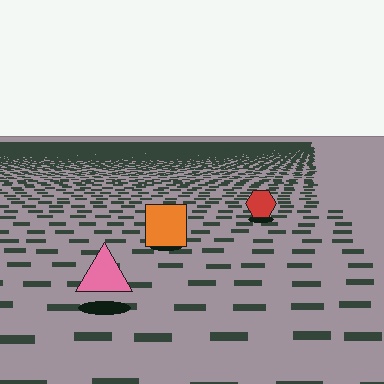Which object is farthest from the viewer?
The red hexagon is farthest from the viewer. It appears smaller and the ground texture around it is denser.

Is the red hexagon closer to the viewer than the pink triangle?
No. The pink triangle is closer — you can tell from the texture gradient: the ground texture is coarser near it.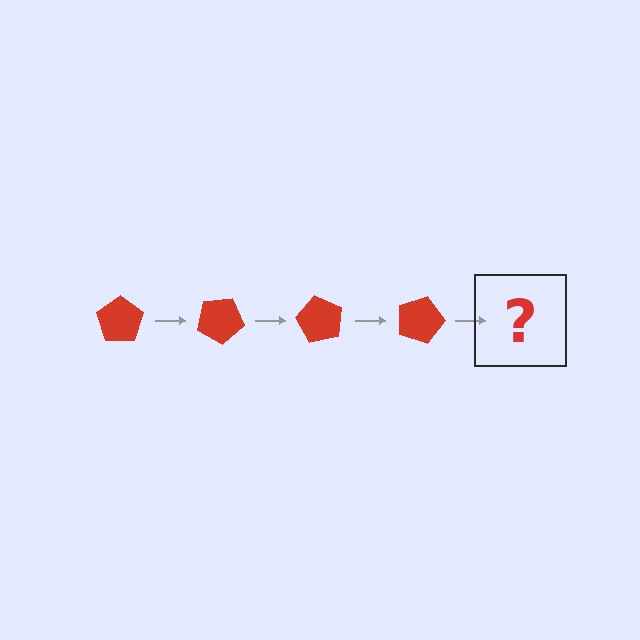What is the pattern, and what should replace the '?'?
The pattern is that the pentagon rotates 30 degrees each step. The '?' should be a red pentagon rotated 120 degrees.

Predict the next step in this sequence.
The next step is a red pentagon rotated 120 degrees.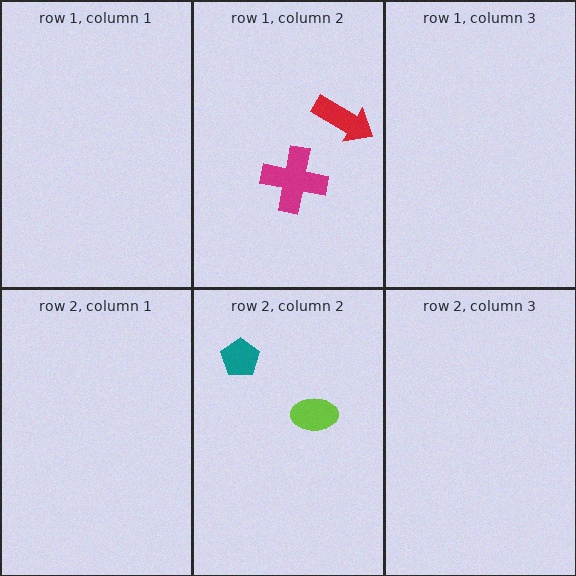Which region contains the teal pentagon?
The row 2, column 2 region.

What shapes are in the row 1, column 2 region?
The red arrow, the magenta cross.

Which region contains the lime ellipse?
The row 2, column 2 region.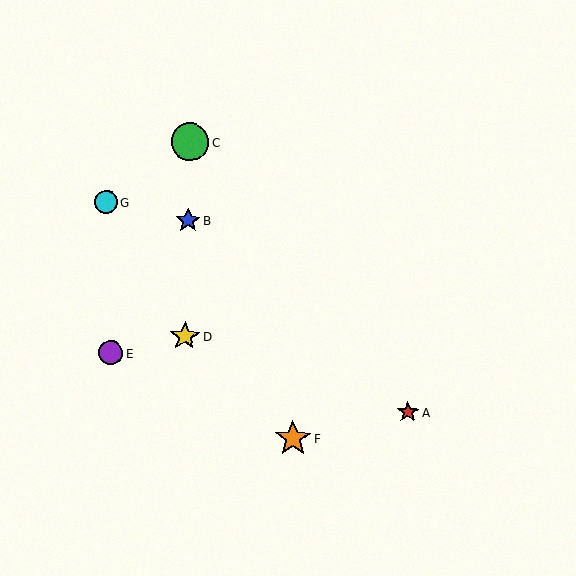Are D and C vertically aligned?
Yes, both are at x≈185.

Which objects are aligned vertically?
Objects B, C, D are aligned vertically.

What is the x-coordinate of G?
Object G is at x≈106.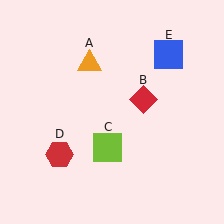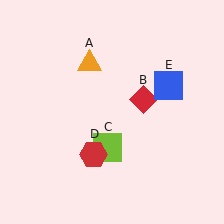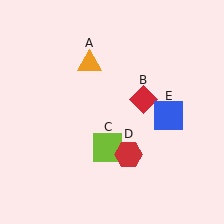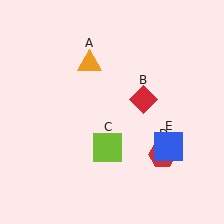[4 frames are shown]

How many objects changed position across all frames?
2 objects changed position: red hexagon (object D), blue square (object E).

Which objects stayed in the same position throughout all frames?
Orange triangle (object A) and red diamond (object B) and lime square (object C) remained stationary.